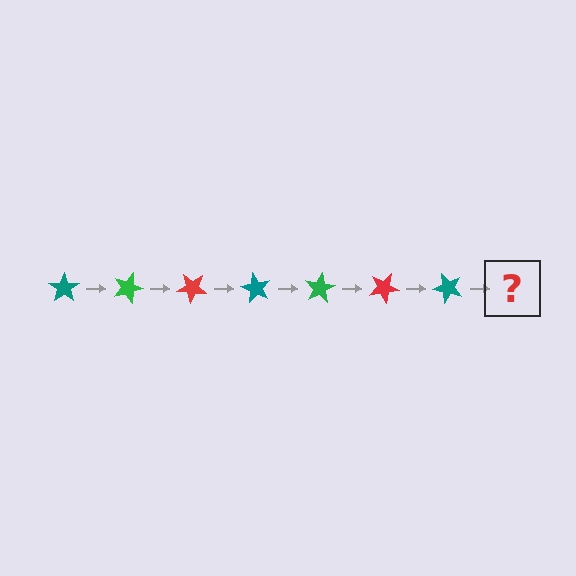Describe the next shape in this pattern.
It should be a green star, rotated 140 degrees from the start.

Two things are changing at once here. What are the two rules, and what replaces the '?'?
The two rules are that it rotates 20 degrees each step and the color cycles through teal, green, and red. The '?' should be a green star, rotated 140 degrees from the start.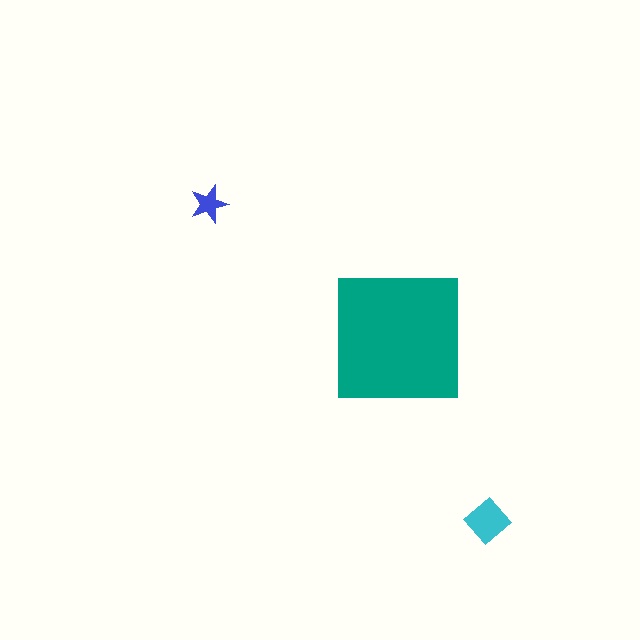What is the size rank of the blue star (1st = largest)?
3rd.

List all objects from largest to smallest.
The teal square, the cyan diamond, the blue star.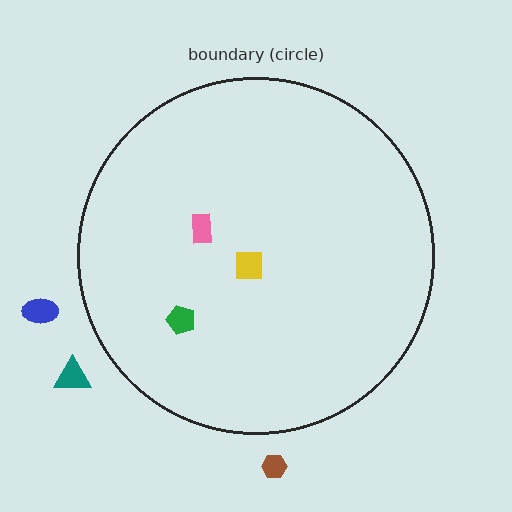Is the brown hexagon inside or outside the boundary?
Outside.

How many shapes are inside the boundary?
3 inside, 3 outside.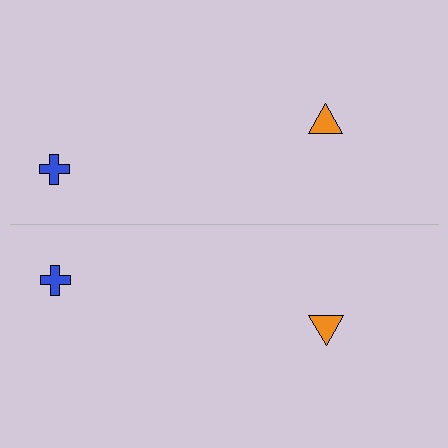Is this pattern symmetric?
Yes, this pattern has bilateral (reflection) symmetry.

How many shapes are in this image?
There are 4 shapes in this image.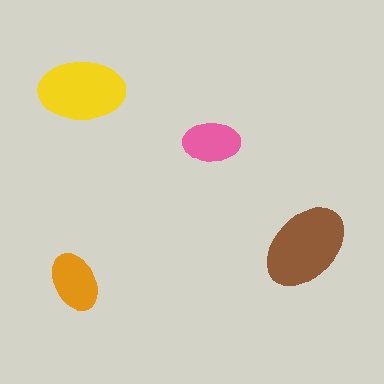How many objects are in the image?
There are 4 objects in the image.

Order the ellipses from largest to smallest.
the brown one, the yellow one, the orange one, the pink one.